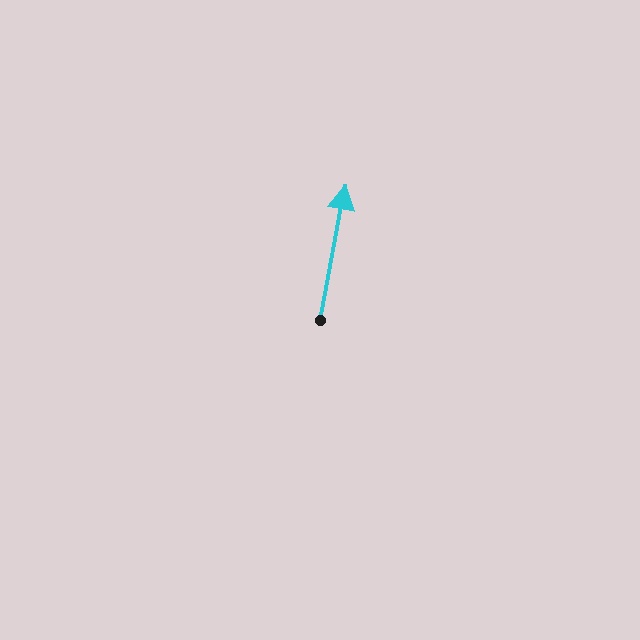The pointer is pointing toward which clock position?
Roughly 12 o'clock.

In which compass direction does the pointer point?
North.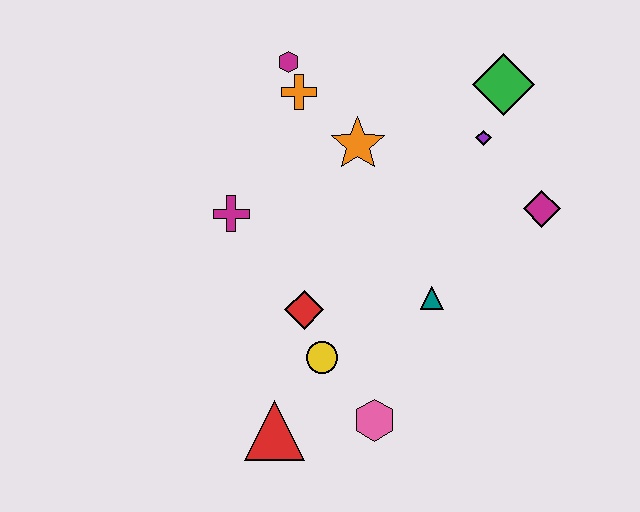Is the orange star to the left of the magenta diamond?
Yes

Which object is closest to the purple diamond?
The green diamond is closest to the purple diamond.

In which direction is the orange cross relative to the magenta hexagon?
The orange cross is below the magenta hexagon.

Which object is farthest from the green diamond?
The red triangle is farthest from the green diamond.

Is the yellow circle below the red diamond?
Yes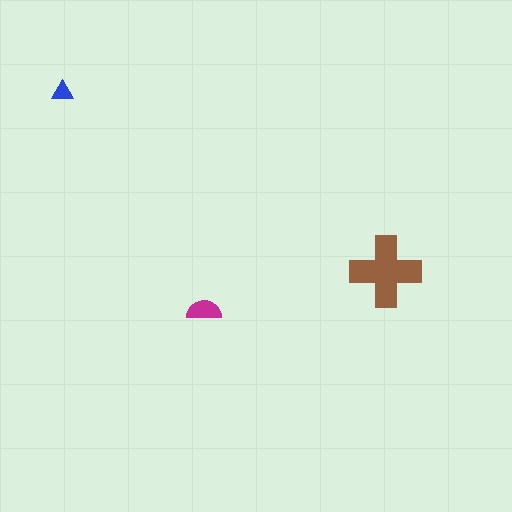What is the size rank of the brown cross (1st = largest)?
1st.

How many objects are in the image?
There are 3 objects in the image.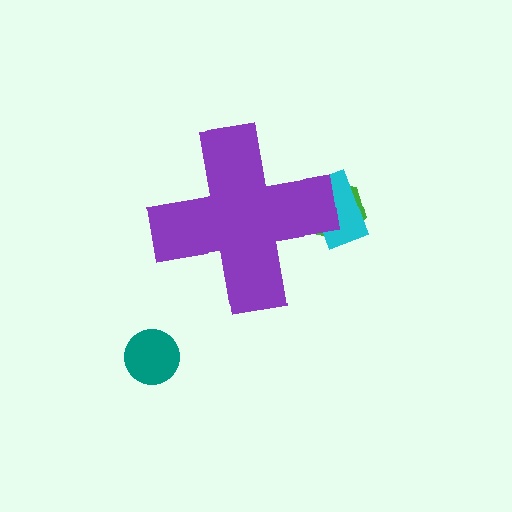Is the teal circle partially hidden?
No, the teal circle is fully visible.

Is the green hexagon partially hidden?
Yes, the green hexagon is partially hidden behind the purple cross.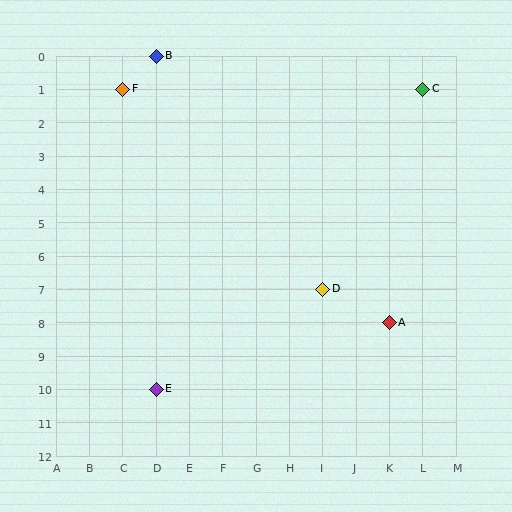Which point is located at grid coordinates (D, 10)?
Point E is at (D, 10).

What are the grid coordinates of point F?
Point F is at grid coordinates (C, 1).